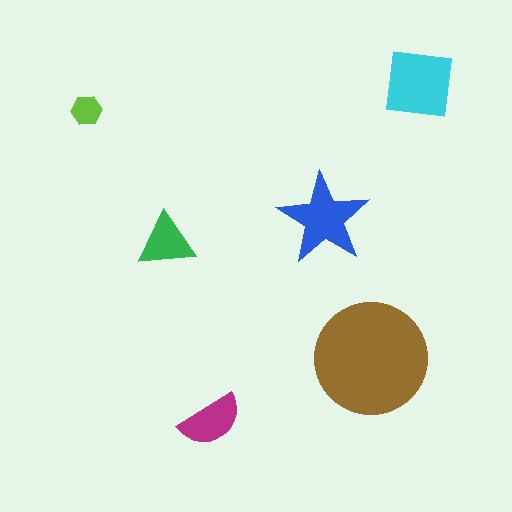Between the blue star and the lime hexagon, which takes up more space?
The blue star.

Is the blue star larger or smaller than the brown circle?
Smaller.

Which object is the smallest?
The lime hexagon.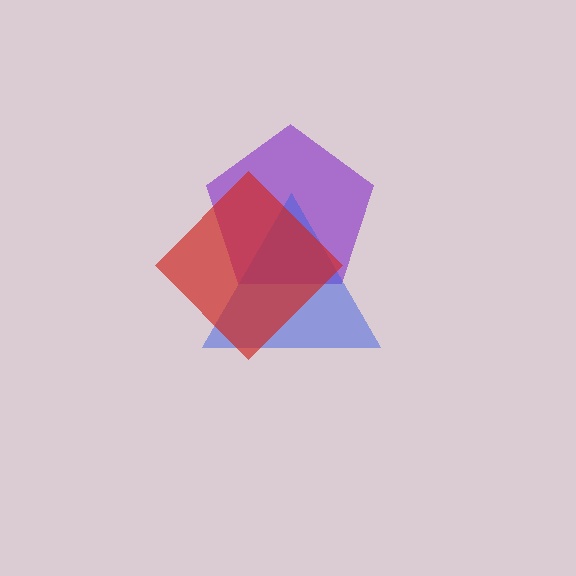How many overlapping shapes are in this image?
There are 3 overlapping shapes in the image.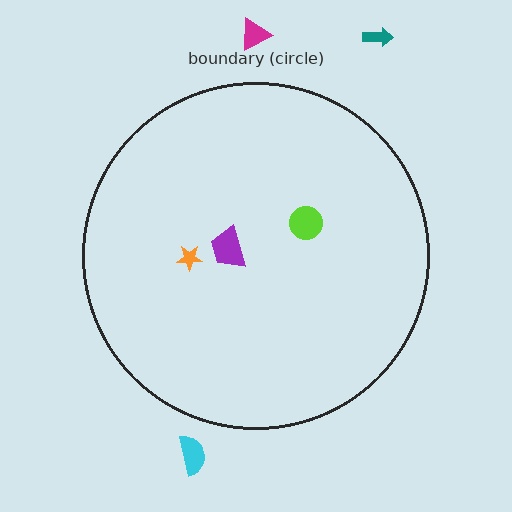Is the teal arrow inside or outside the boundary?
Outside.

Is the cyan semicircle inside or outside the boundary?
Outside.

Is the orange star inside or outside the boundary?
Inside.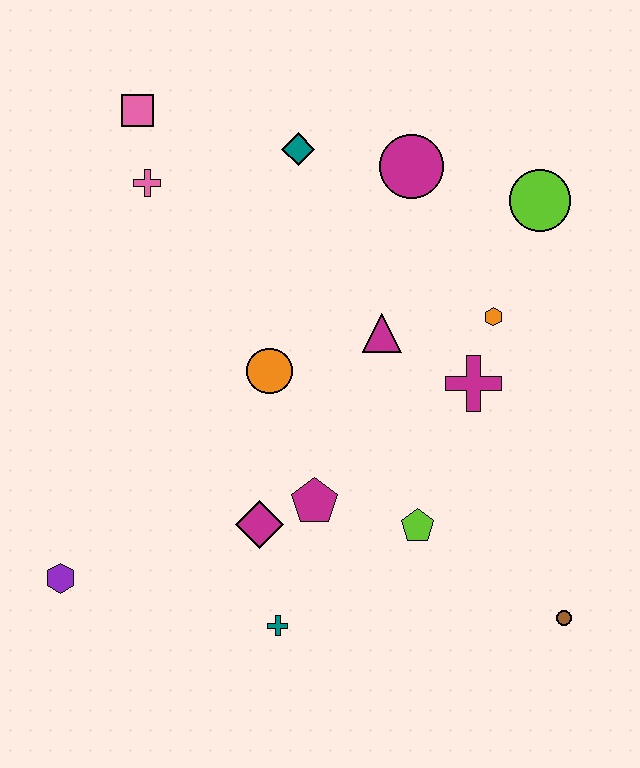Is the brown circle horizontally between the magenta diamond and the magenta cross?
No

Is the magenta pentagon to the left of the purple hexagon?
No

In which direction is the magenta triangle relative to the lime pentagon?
The magenta triangle is above the lime pentagon.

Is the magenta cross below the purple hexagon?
No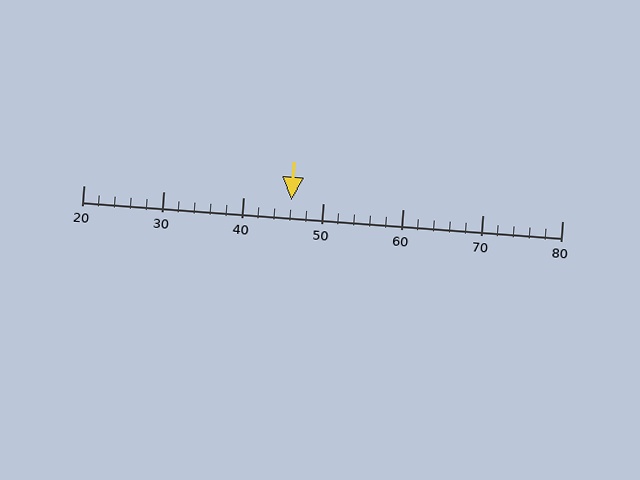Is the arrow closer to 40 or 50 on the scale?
The arrow is closer to 50.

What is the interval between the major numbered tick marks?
The major tick marks are spaced 10 units apart.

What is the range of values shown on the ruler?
The ruler shows values from 20 to 80.